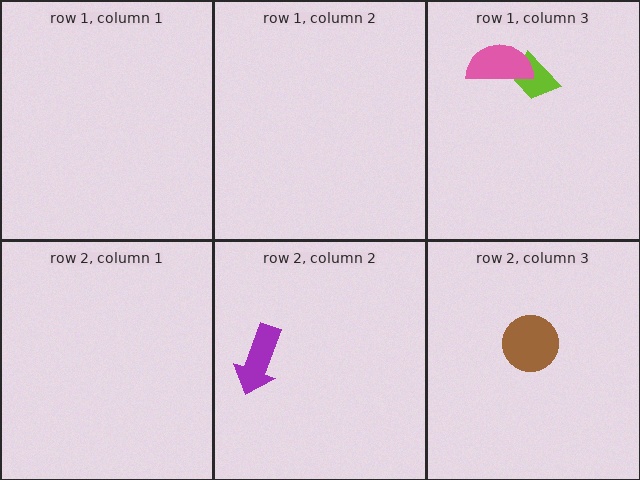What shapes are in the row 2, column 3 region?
The brown circle.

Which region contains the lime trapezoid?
The row 1, column 3 region.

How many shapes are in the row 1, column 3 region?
2.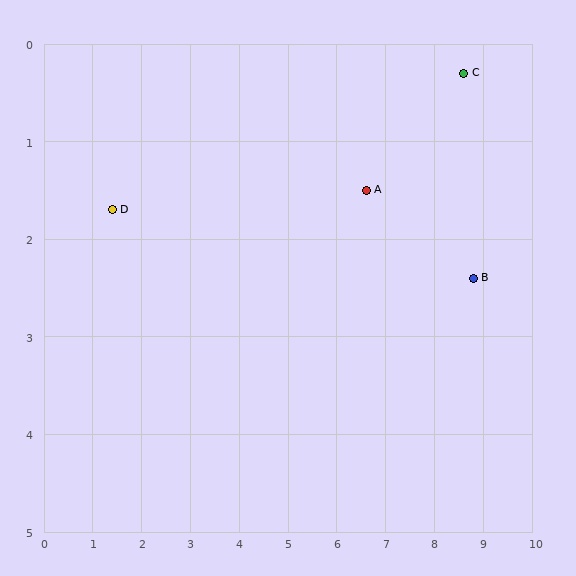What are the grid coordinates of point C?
Point C is at approximately (8.6, 0.3).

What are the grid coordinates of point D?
Point D is at approximately (1.4, 1.7).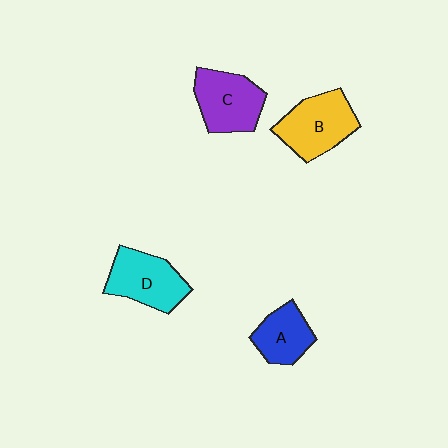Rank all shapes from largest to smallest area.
From largest to smallest: B (yellow), C (purple), D (cyan), A (blue).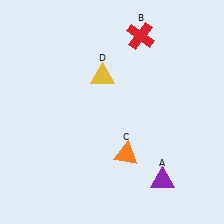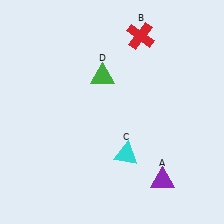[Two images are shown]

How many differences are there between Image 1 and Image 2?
There are 2 differences between the two images.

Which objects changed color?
C changed from orange to cyan. D changed from yellow to green.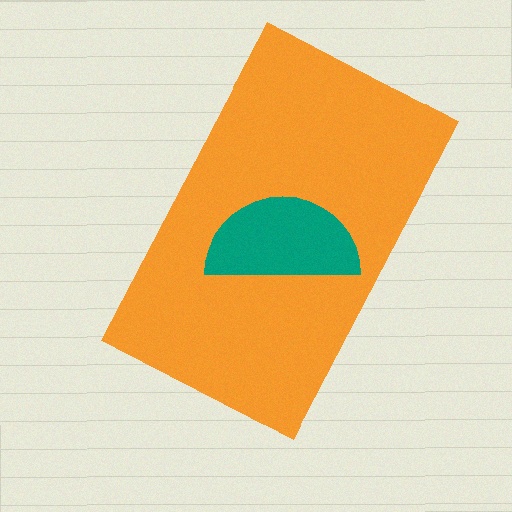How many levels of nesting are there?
2.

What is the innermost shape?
The teal semicircle.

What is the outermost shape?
The orange rectangle.